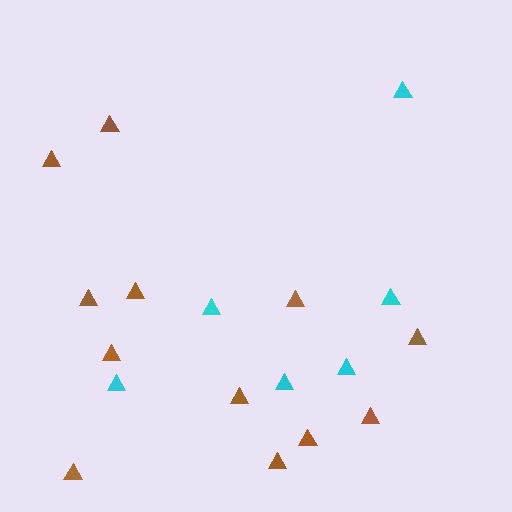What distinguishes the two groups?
There are 2 groups: one group of brown triangles (12) and one group of cyan triangles (6).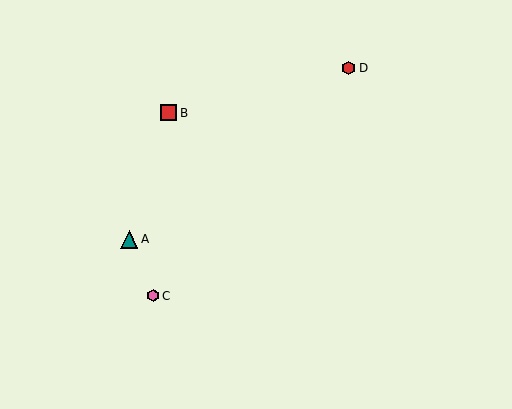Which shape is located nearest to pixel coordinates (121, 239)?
The teal triangle (labeled A) at (129, 239) is nearest to that location.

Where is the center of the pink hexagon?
The center of the pink hexagon is at (153, 296).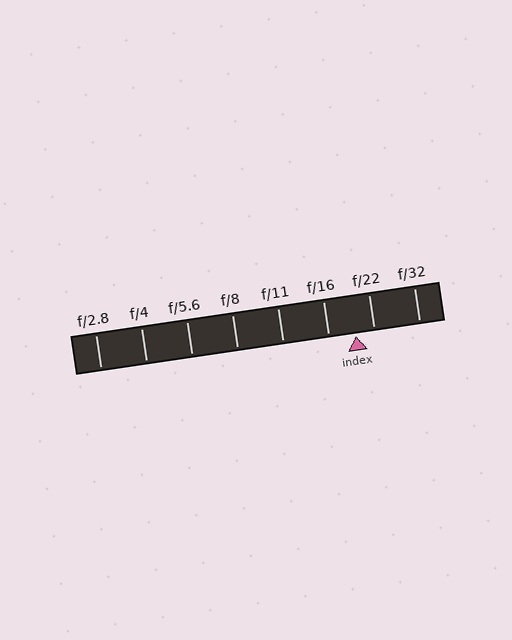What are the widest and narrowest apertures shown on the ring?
The widest aperture shown is f/2.8 and the narrowest is f/32.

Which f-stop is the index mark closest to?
The index mark is closest to f/22.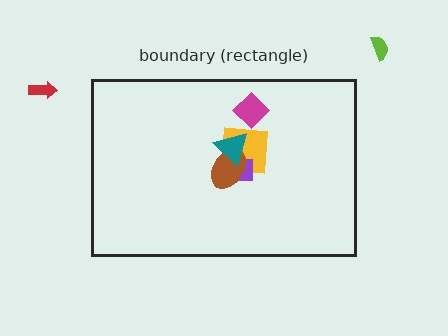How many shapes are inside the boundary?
5 inside, 2 outside.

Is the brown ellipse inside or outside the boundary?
Inside.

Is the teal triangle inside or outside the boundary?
Inside.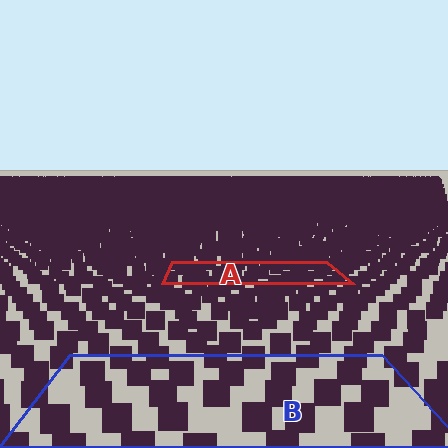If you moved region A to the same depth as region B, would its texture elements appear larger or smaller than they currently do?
They would appear larger. At a closer depth, the same texture elements are projected at a bigger on-screen size.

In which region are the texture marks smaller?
The texture marks are smaller in region A, because it is farther away.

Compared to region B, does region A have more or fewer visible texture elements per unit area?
Region A has more texture elements per unit area — they are packed more densely because it is farther away.